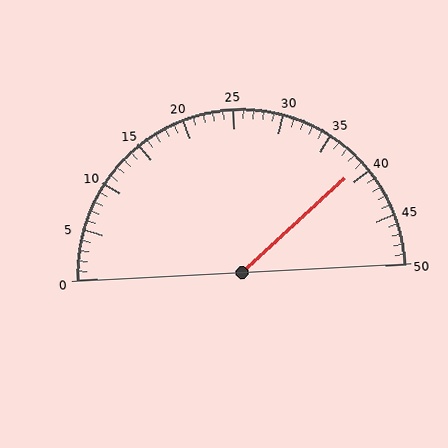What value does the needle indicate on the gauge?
The needle indicates approximately 39.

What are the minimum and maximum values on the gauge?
The gauge ranges from 0 to 50.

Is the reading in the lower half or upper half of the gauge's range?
The reading is in the upper half of the range (0 to 50).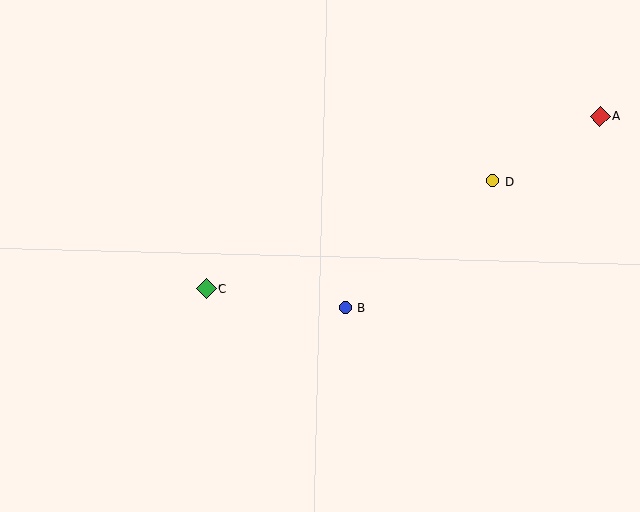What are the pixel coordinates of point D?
Point D is at (493, 181).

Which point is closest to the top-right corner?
Point A is closest to the top-right corner.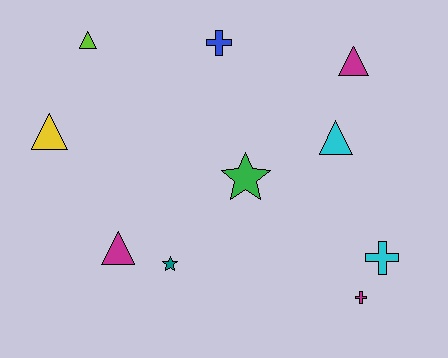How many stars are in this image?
There are 2 stars.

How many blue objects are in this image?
There is 1 blue object.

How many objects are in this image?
There are 10 objects.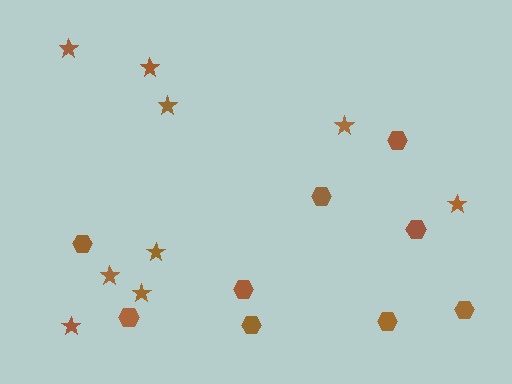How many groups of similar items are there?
There are 2 groups: one group of stars (9) and one group of hexagons (9).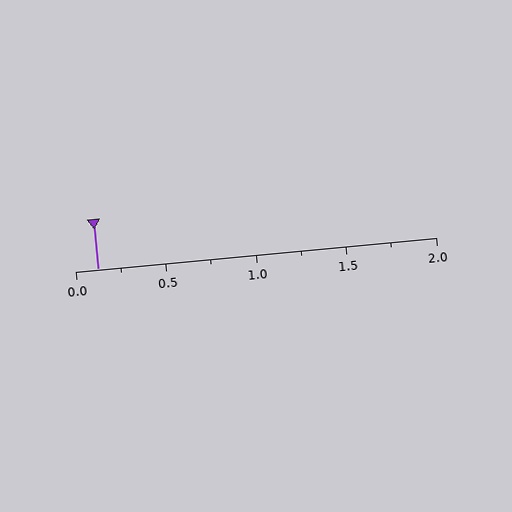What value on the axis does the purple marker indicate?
The marker indicates approximately 0.12.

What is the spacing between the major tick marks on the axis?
The major ticks are spaced 0.5 apart.